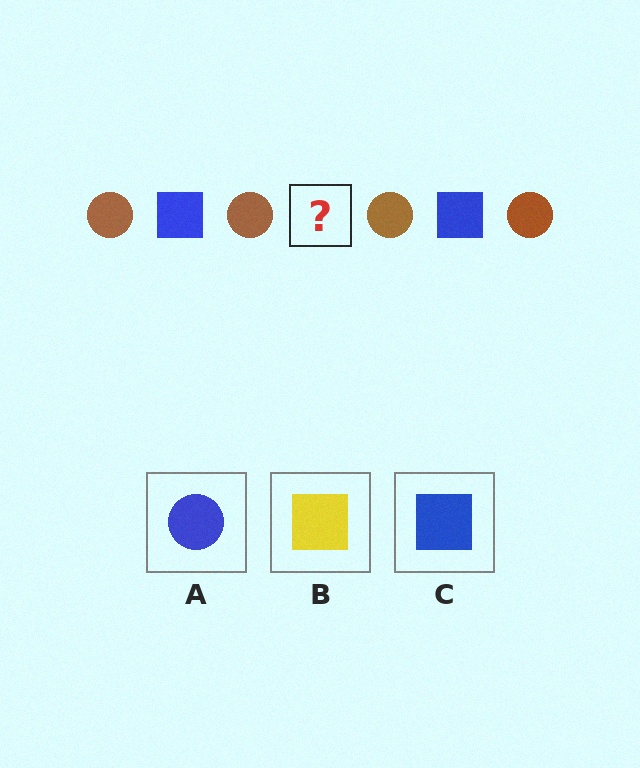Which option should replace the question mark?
Option C.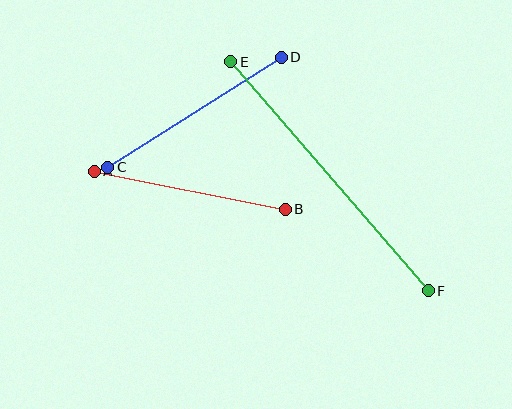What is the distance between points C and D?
The distance is approximately 205 pixels.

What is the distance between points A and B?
The distance is approximately 194 pixels.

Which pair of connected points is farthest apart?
Points E and F are farthest apart.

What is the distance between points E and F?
The distance is approximately 303 pixels.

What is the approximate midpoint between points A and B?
The midpoint is at approximately (190, 190) pixels.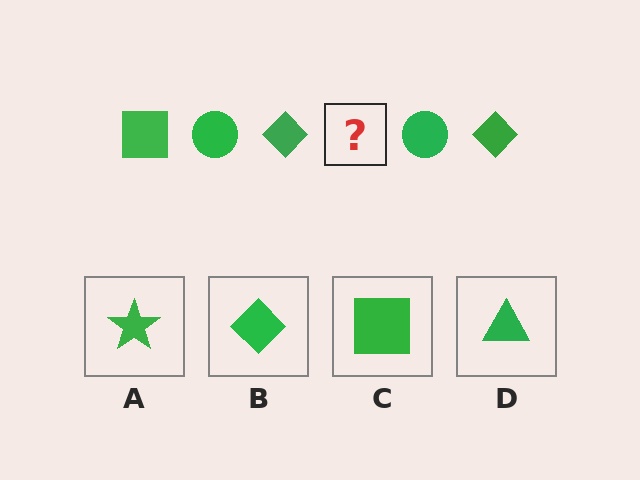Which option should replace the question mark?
Option C.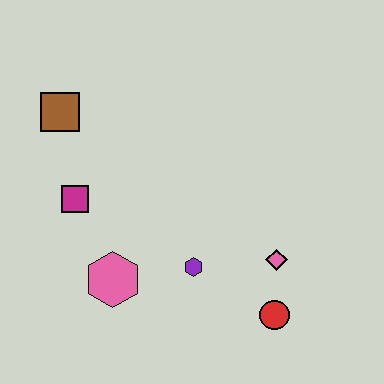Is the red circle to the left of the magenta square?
No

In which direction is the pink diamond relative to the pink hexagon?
The pink diamond is to the right of the pink hexagon.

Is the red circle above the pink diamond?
No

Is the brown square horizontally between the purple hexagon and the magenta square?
No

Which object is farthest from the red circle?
The brown square is farthest from the red circle.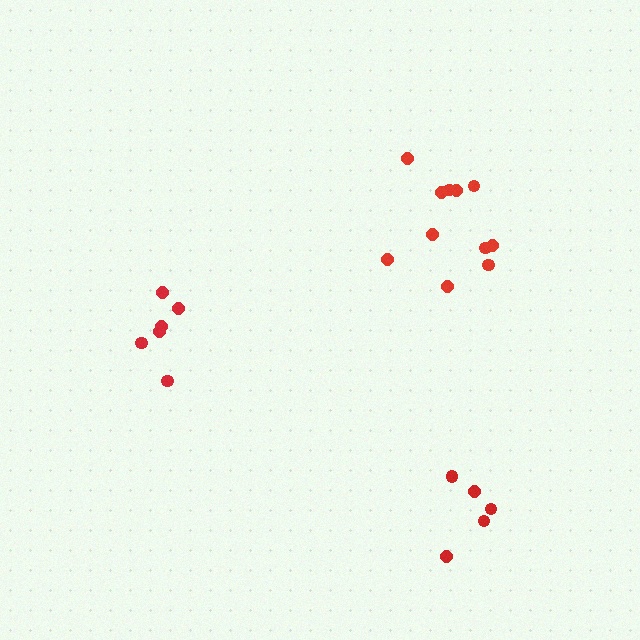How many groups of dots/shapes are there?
There are 3 groups.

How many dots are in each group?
Group 1: 6 dots, Group 2: 5 dots, Group 3: 11 dots (22 total).